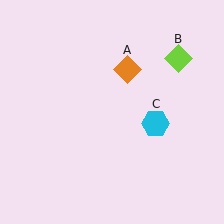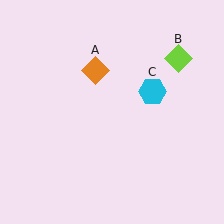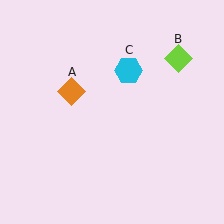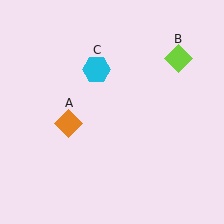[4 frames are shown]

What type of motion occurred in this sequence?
The orange diamond (object A), cyan hexagon (object C) rotated counterclockwise around the center of the scene.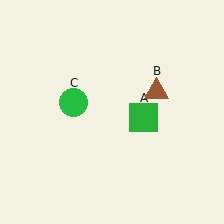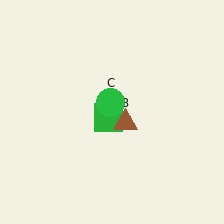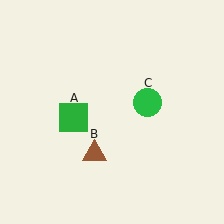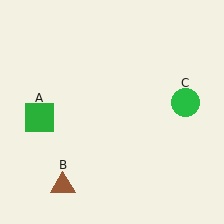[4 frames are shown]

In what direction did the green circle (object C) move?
The green circle (object C) moved right.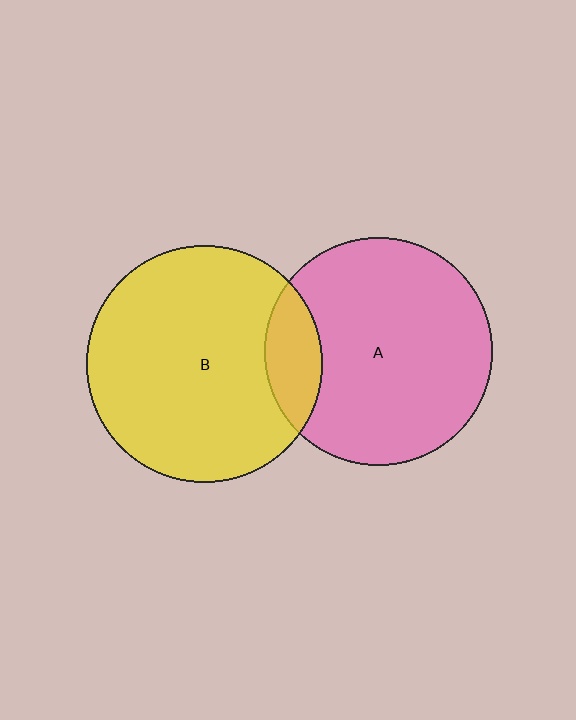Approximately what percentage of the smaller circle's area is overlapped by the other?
Approximately 15%.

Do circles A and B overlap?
Yes.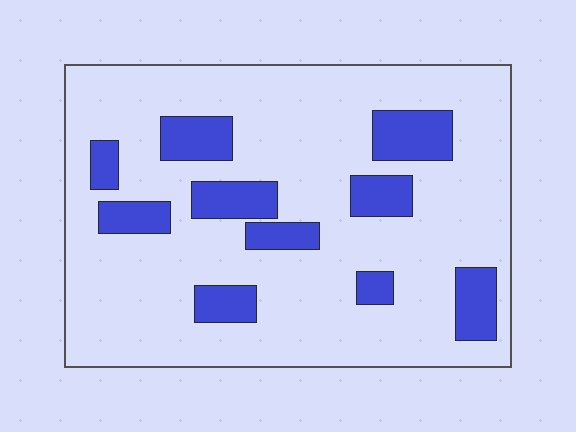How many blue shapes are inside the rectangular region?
10.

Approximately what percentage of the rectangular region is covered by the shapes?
Approximately 20%.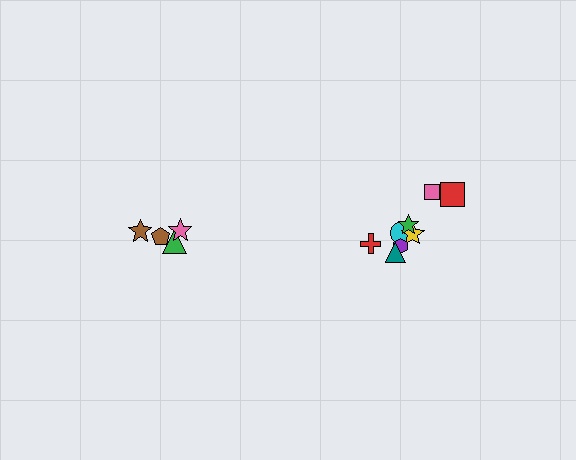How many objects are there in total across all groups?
There are 12 objects.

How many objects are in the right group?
There are 8 objects.